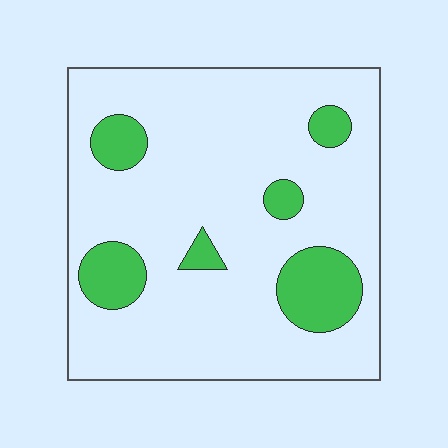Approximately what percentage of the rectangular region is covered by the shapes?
Approximately 15%.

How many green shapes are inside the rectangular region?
6.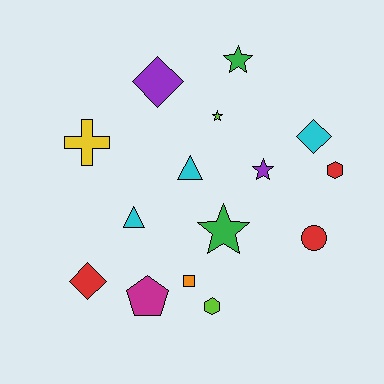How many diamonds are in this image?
There are 3 diamonds.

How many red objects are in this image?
There are 3 red objects.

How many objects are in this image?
There are 15 objects.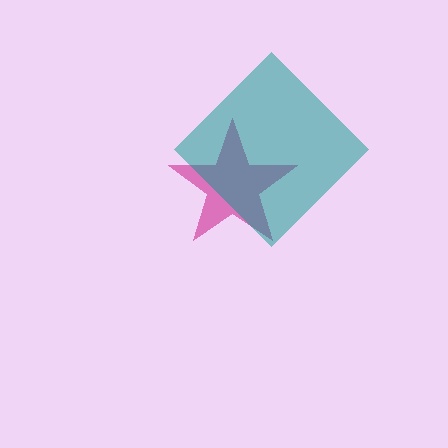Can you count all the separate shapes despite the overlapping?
Yes, there are 2 separate shapes.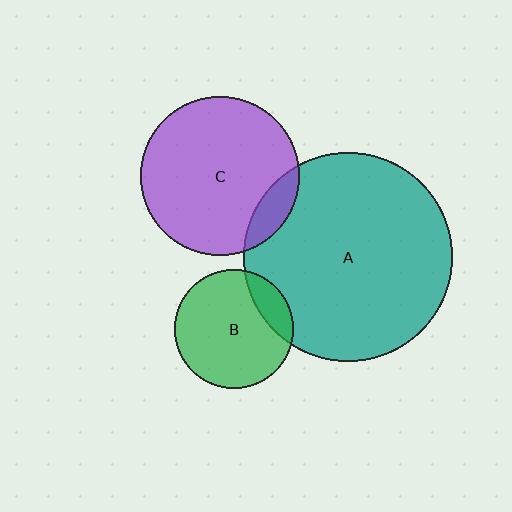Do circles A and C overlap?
Yes.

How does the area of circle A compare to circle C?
Approximately 1.7 times.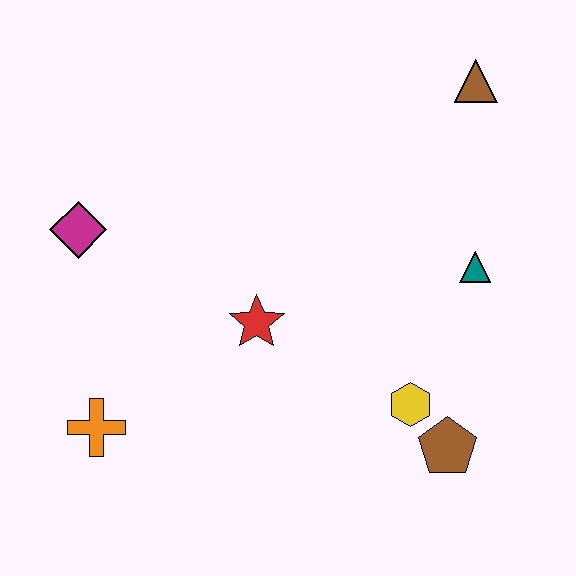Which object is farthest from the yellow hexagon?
The magenta diamond is farthest from the yellow hexagon.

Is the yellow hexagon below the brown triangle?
Yes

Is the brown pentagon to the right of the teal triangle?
No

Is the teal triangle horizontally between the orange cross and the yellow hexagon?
No